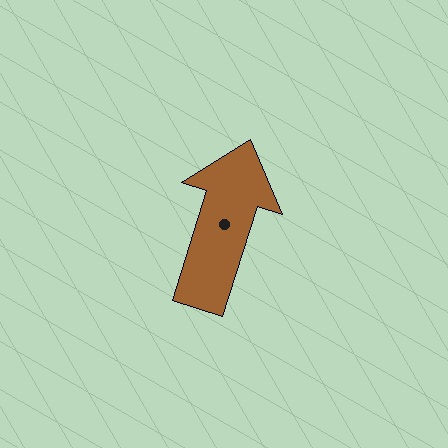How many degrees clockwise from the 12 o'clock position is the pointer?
Approximately 17 degrees.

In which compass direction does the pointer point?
North.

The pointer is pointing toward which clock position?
Roughly 1 o'clock.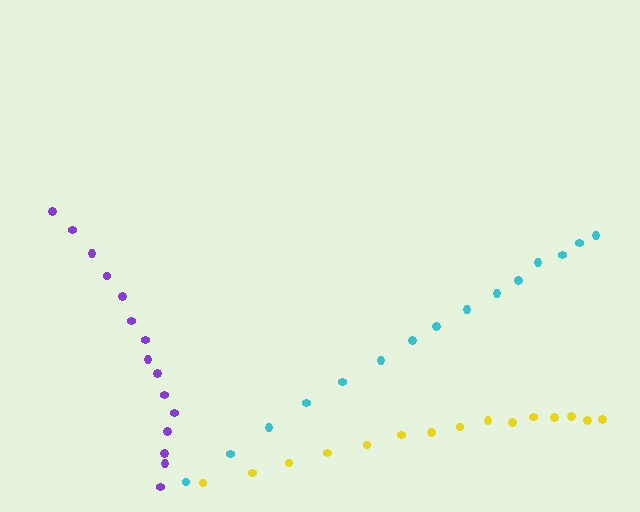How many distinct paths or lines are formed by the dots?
There are 3 distinct paths.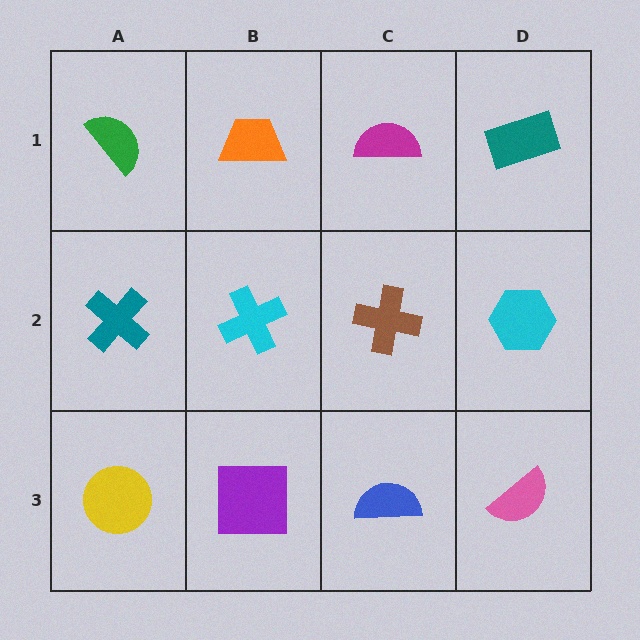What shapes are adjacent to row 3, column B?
A cyan cross (row 2, column B), a yellow circle (row 3, column A), a blue semicircle (row 3, column C).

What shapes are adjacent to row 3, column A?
A teal cross (row 2, column A), a purple square (row 3, column B).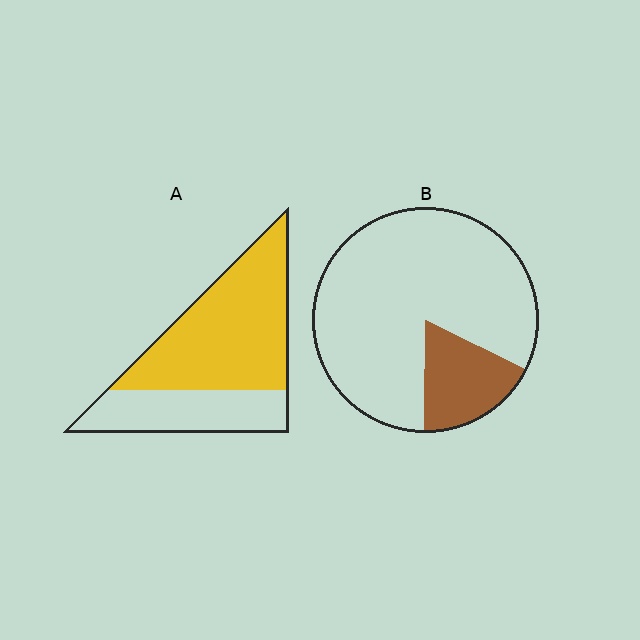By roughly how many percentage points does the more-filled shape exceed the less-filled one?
By roughly 50 percentage points (A over B).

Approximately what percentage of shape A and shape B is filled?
A is approximately 65% and B is approximately 20%.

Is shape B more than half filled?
No.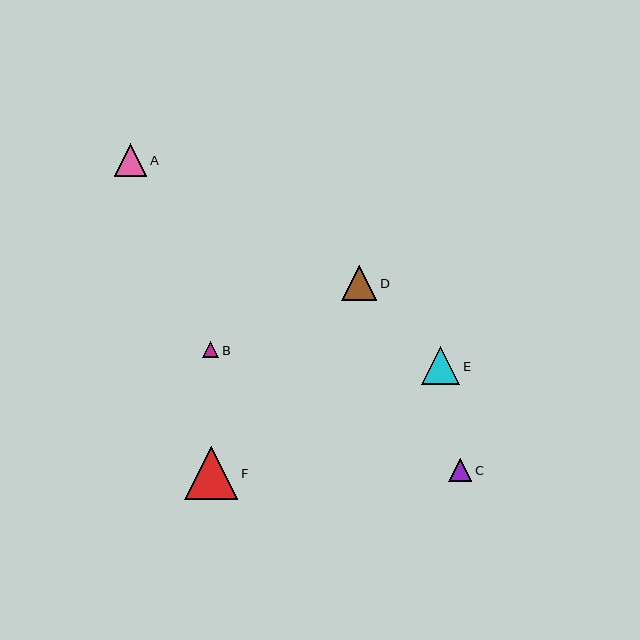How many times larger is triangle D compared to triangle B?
Triangle D is approximately 2.2 times the size of triangle B.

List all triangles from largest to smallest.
From largest to smallest: F, E, D, A, C, B.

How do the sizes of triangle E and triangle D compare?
Triangle E and triangle D are approximately the same size.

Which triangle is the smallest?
Triangle B is the smallest with a size of approximately 16 pixels.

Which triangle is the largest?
Triangle F is the largest with a size of approximately 53 pixels.